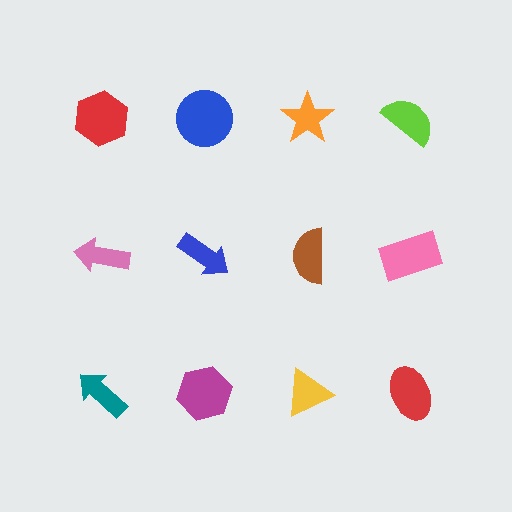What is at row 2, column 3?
A brown semicircle.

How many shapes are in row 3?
4 shapes.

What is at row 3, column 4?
A red ellipse.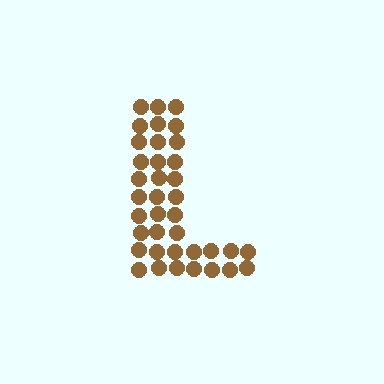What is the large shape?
The large shape is the letter L.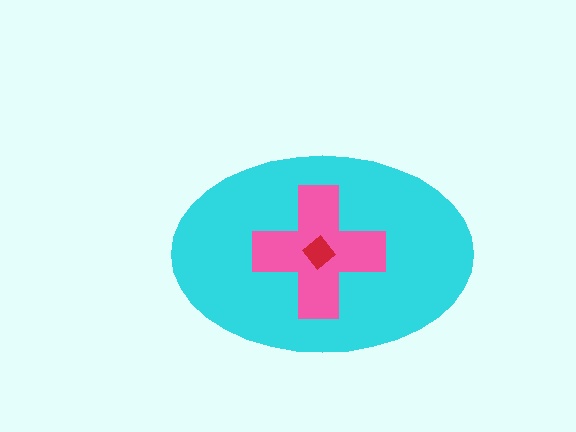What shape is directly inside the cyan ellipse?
The pink cross.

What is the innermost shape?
The red diamond.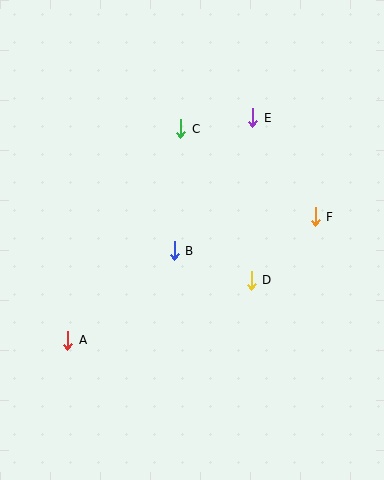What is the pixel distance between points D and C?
The distance between D and C is 167 pixels.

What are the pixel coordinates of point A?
Point A is at (68, 340).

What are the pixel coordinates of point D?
Point D is at (251, 280).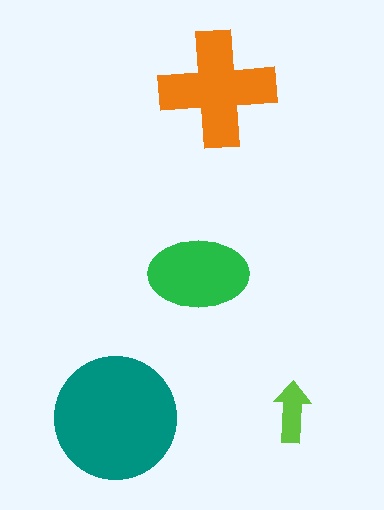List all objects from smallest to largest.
The lime arrow, the green ellipse, the orange cross, the teal circle.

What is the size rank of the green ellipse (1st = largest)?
3rd.